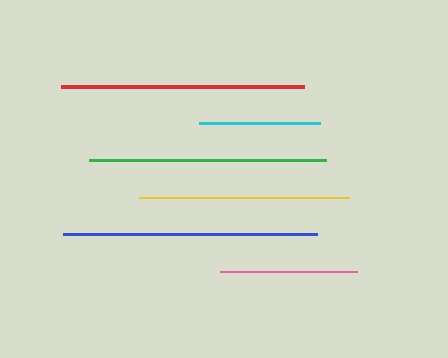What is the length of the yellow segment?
The yellow segment is approximately 211 pixels long.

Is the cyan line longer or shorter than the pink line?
The pink line is longer than the cyan line.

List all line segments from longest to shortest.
From longest to shortest: blue, red, green, yellow, pink, cyan.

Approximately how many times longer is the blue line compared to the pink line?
The blue line is approximately 1.9 times the length of the pink line.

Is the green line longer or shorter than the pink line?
The green line is longer than the pink line.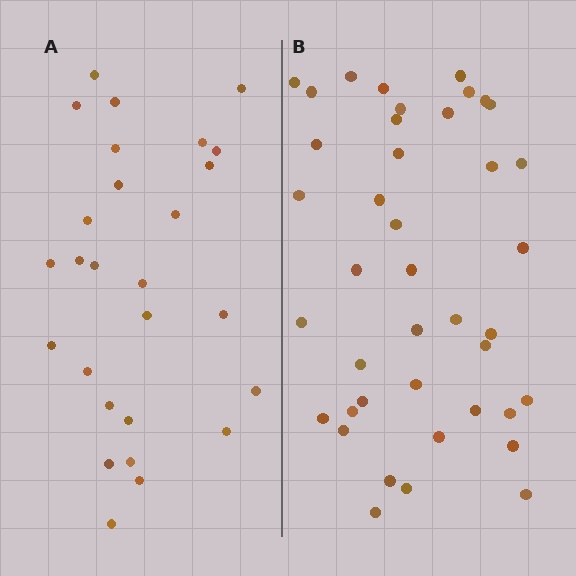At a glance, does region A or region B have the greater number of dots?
Region B (the right region) has more dots.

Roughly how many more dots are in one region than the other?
Region B has approximately 15 more dots than region A.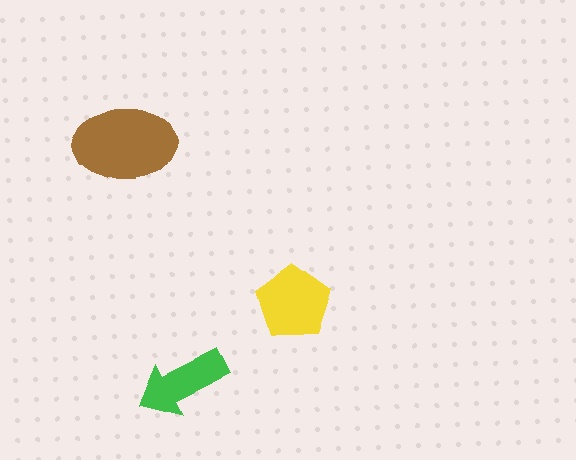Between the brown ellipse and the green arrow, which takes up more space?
The brown ellipse.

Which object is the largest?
The brown ellipse.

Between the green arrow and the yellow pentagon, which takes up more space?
The yellow pentagon.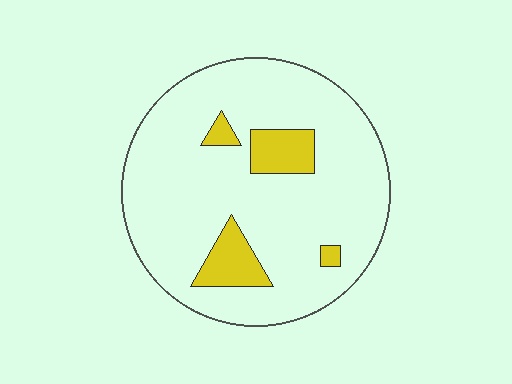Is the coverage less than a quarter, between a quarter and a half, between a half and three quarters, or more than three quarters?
Less than a quarter.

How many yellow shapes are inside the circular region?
4.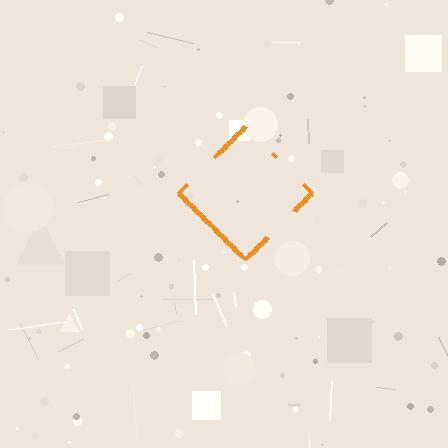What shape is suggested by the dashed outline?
The dashed outline suggests a diamond.